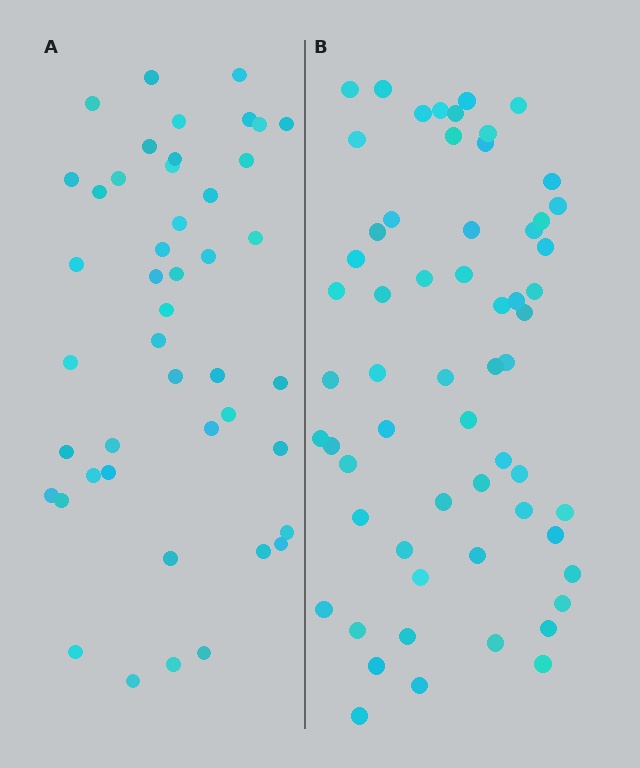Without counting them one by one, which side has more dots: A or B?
Region B (the right region) has more dots.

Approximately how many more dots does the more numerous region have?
Region B has approximately 15 more dots than region A.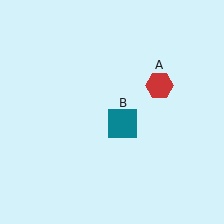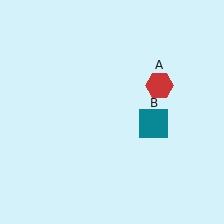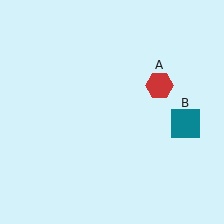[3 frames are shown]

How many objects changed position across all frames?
1 object changed position: teal square (object B).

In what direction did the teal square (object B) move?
The teal square (object B) moved right.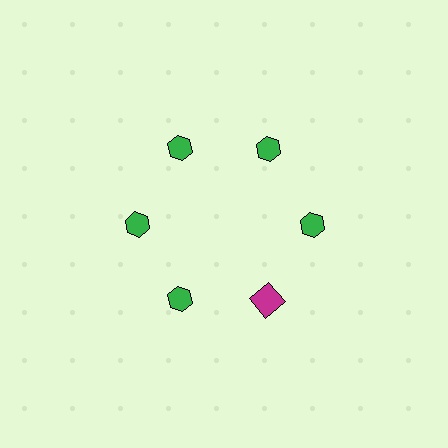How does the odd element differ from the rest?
It differs in both color (magenta instead of green) and shape (square instead of hexagon).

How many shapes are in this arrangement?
There are 6 shapes arranged in a ring pattern.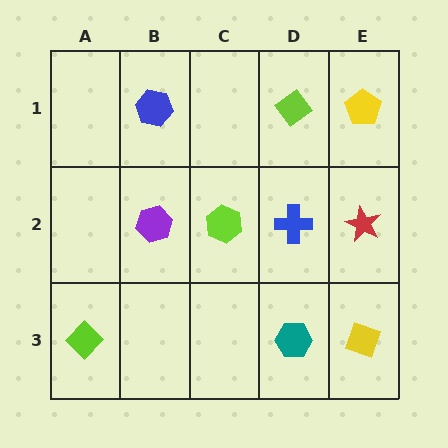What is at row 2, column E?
A red star.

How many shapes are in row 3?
3 shapes.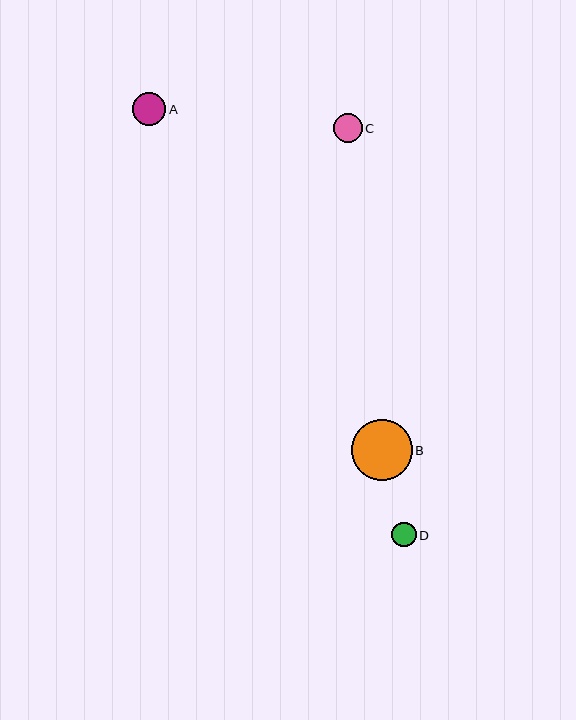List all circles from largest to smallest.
From largest to smallest: B, A, C, D.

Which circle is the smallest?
Circle D is the smallest with a size of approximately 25 pixels.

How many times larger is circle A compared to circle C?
Circle A is approximately 1.1 times the size of circle C.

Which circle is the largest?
Circle B is the largest with a size of approximately 61 pixels.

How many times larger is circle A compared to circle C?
Circle A is approximately 1.1 times the size of circle C.